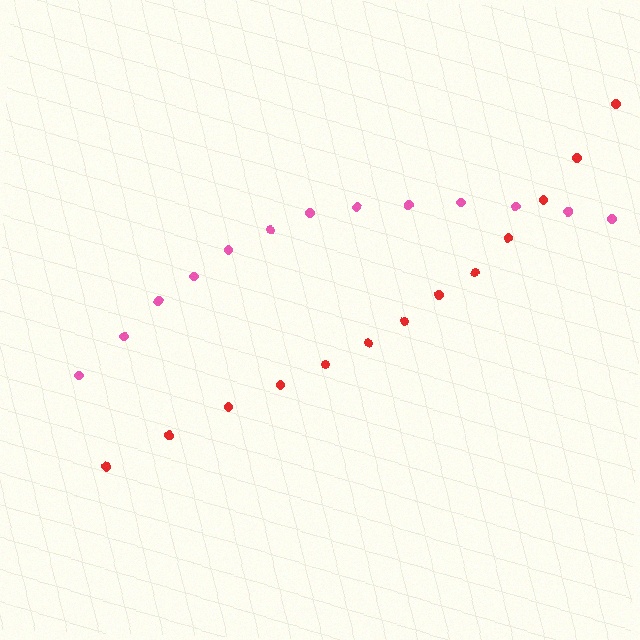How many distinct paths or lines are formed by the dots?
There are 2 distinct paths.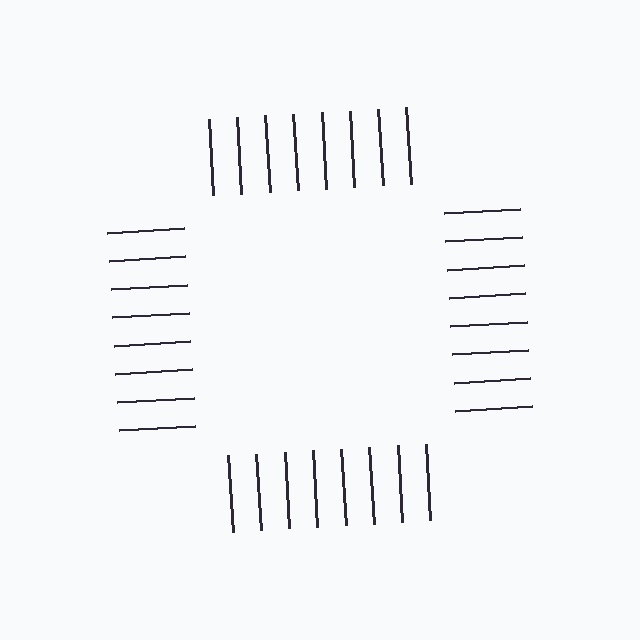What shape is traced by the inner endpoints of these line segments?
An illusory square — the line segments terminate on its edges but no continuous stroke is drawn.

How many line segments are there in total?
32 — 8 along each of the 4 edges.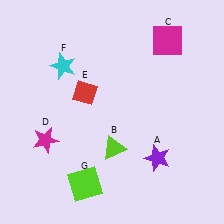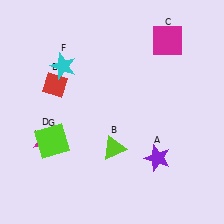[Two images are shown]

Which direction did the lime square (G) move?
The lime square (G) moved up.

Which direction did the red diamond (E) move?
The red diamond (E) moved left.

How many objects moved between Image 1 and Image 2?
2 objects moved between the two images.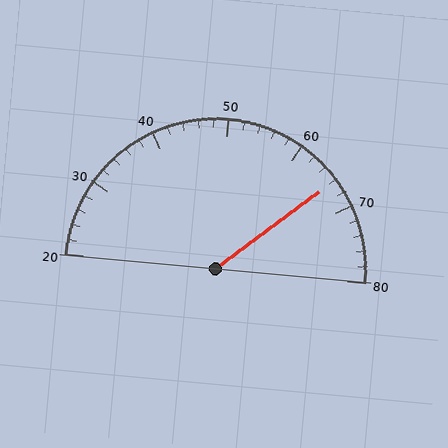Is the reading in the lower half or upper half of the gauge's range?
The reading is in the upper half of the range (20 to 80).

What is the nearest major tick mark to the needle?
The nearest major tick mark is 70.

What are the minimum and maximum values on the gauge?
The gauge ranges from 20 to 80.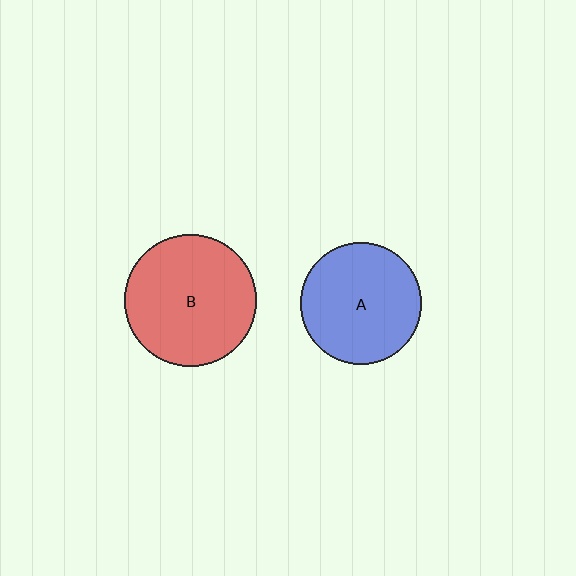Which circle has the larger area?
Circle B (red).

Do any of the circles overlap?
No, none of the circles overlap.